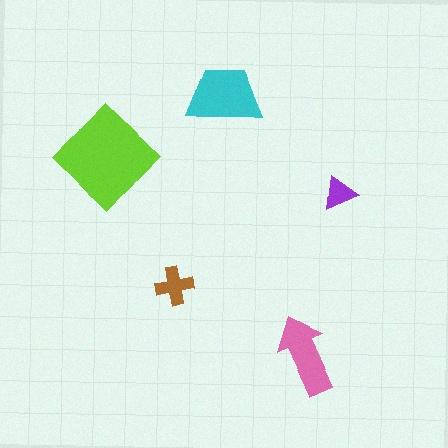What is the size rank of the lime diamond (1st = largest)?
1st.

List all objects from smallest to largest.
The purple triangle, the brown cross, the pink arrow, the cyan trapezoid, the lime diamond.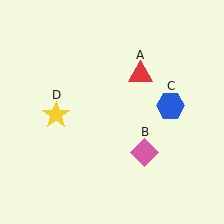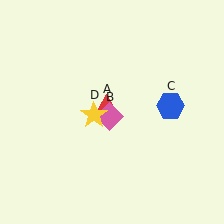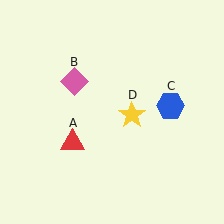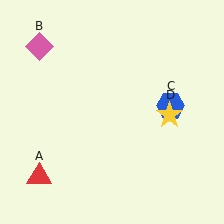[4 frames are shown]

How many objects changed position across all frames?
3 objects changed position: red triangle (object A), pink diamond (object B), yellow star (object D).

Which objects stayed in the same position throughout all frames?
Blue hexagon (object C) remained stationary.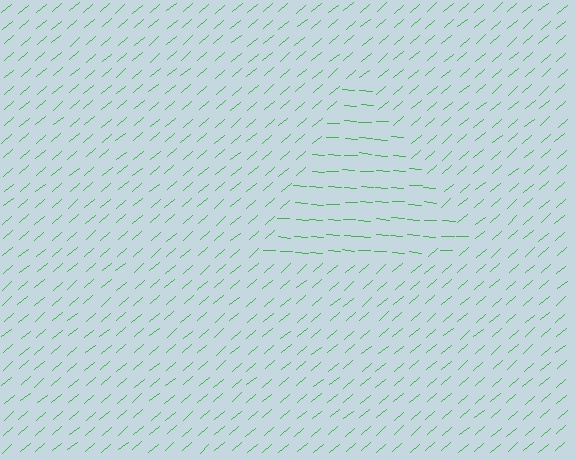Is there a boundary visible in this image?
Yes, there is a texture boundary formed by a change in line orientation.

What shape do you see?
I see a triangle.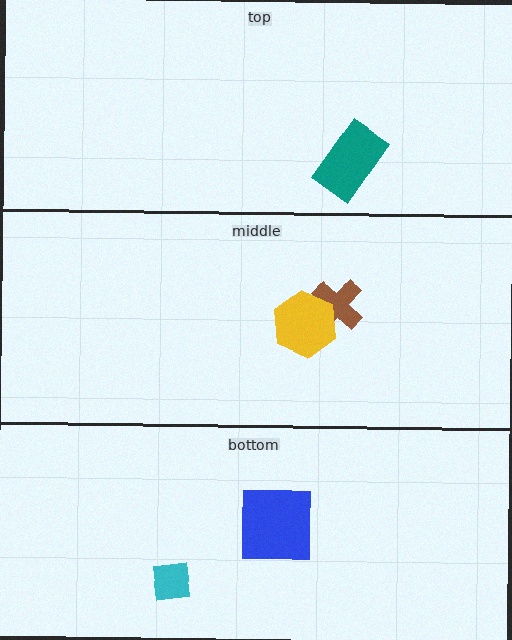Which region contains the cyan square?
The bottom region.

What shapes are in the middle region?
The brown cross, the yellow hexagon.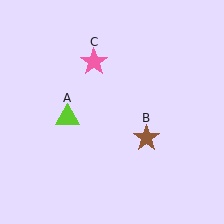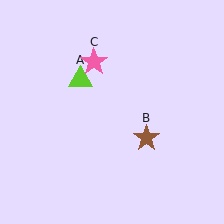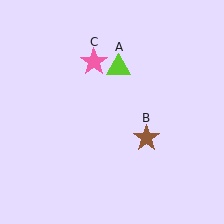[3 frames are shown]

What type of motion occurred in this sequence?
The lime triangle (object A) rotated clockwise around the center of the scene.